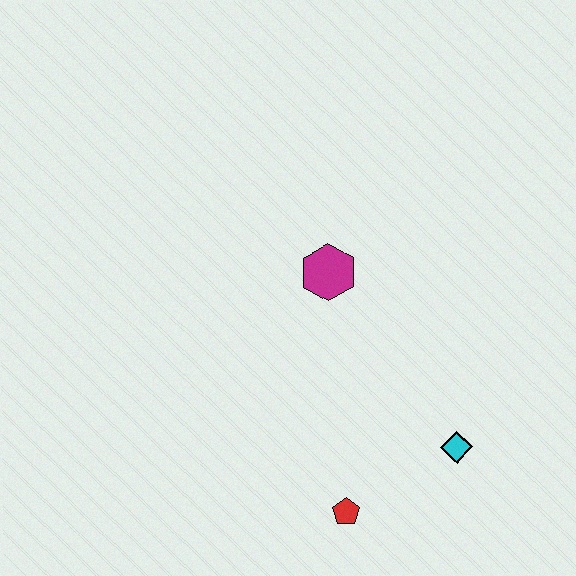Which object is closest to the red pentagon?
The cyan diamond is closest to the red pentagon.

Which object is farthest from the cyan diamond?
The magenta hexagon is farthest from the cyan diamond.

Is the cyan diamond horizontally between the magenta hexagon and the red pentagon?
No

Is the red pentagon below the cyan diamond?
Yes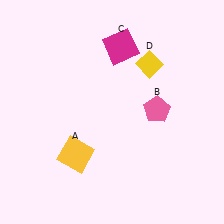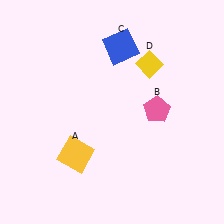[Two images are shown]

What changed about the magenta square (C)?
In Image 1, C is magenta. In Image 2, it changed to blue.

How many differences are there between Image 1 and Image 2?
There is 1 difference between the two images.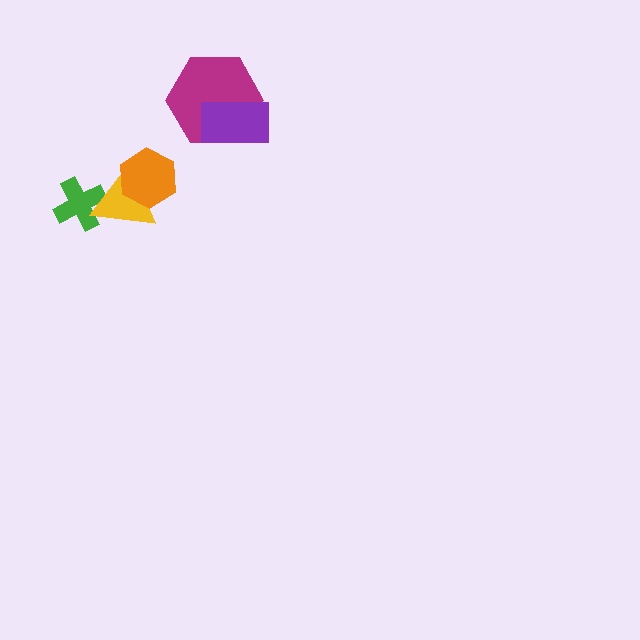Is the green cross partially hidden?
Yes, it is partially covered by another shape.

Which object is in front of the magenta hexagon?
The purple rectangle is in front of the magenta hexagon.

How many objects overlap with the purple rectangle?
1 object overlaps with the purple rectangle.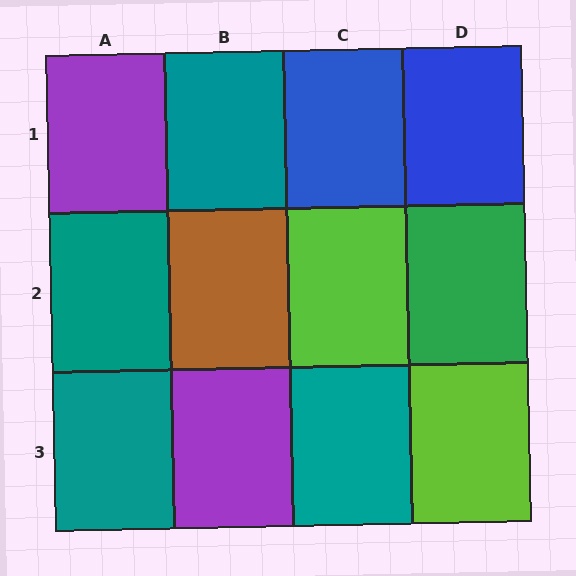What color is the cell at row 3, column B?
Purple.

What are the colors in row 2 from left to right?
Teal, brown, lime, green.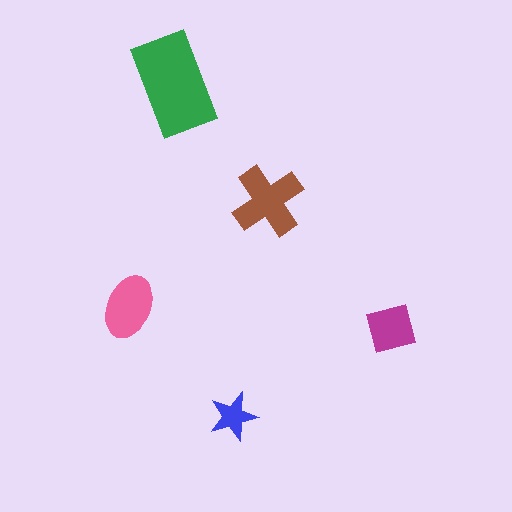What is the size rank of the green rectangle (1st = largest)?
1st.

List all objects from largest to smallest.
The green rectangle, the brown cross, the pink ellipse, the magenta square, the blue star.